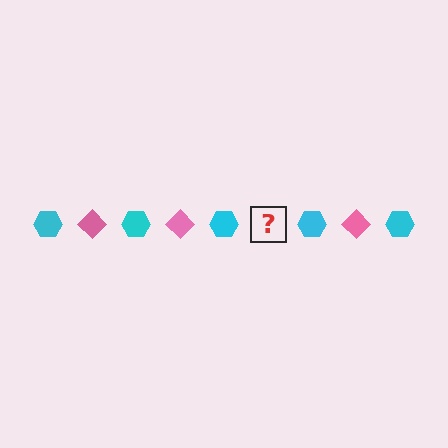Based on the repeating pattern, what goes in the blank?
The blank should be a pink diamond.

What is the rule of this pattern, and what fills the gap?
The rule is that the pattern alternates between cyan hexagon and pink diamond. The gap should be filled with a pink diamond.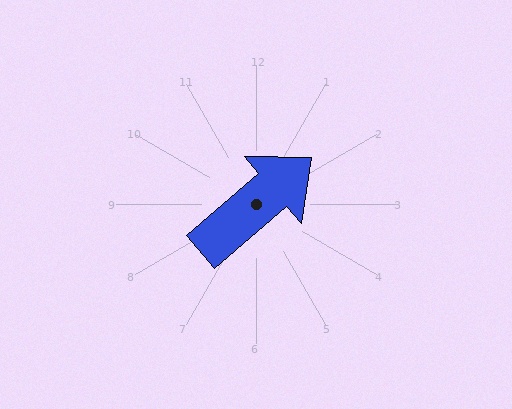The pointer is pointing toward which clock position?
Roughly 2 o'clock.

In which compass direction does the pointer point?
Northeast.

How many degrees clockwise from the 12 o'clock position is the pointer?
Approximately 50 degrees.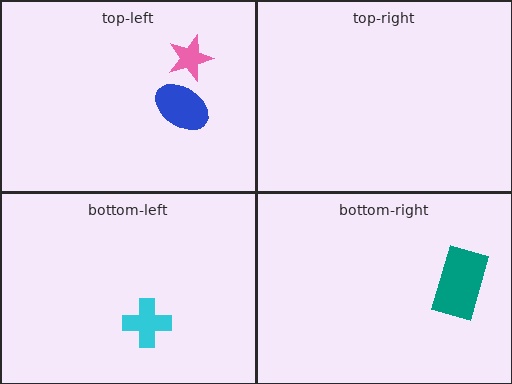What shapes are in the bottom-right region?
The teal rectangle.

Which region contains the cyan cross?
The bottom-left region.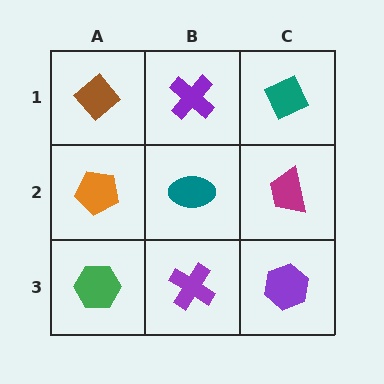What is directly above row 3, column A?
An orange pentagon.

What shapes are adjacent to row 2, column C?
A teal diamond (row 1, column C), a purple hexagon (row 3, column C), a teal ellipse (row 2, column B).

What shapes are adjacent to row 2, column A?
A brown diamond (row 1, column A), a green hexagon (row 3, column A), a teal ellipse (row 2, column B).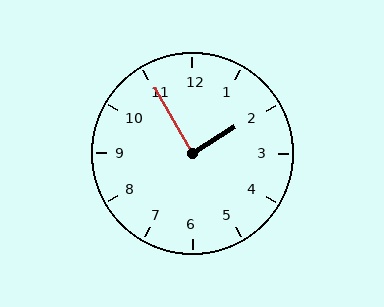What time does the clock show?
1:55.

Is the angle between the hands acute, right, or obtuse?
It is right.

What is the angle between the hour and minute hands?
Approximately 88 degrees.